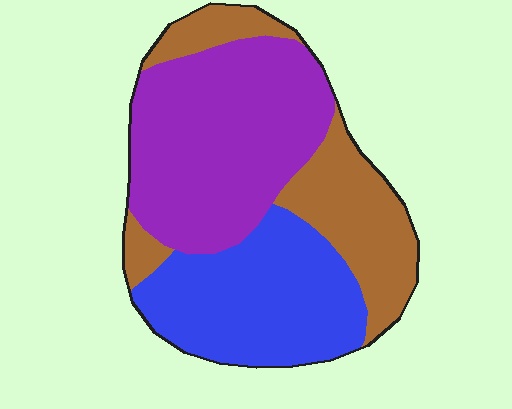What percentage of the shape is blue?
Blue covers 31% of the shape.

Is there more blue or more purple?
Purple.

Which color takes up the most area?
Purple, at roughly 40%.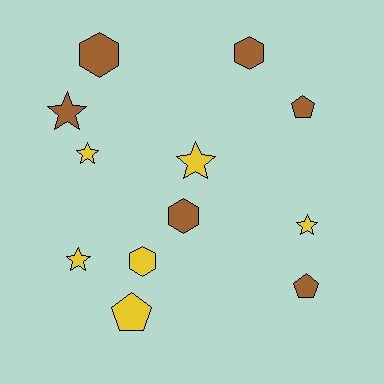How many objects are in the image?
There are 12 objects.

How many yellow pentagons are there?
There is 1 yellow pentagon.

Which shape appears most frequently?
Star, with 5 objects.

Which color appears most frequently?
Brown, with 6 objects.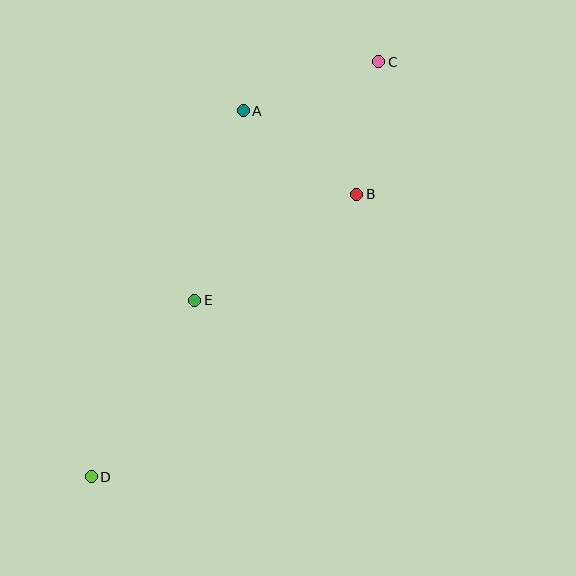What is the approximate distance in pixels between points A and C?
The distance between A and C is approximately 144 pixels.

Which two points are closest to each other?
Points B and C are closest to each other.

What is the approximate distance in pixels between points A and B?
The distance between A and B is approximately 141 pixels.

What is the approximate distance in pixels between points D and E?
The distance between D and E is approximately 205 pixels.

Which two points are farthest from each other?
Points C and D are farthest from each other.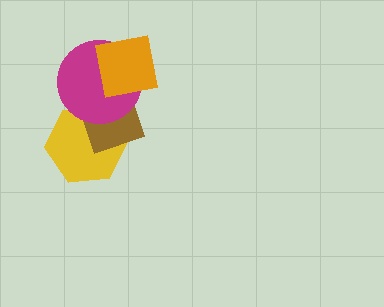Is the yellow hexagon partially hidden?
Yes, it is partially covered by another shape.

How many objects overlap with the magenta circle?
3 objects overlap with the magenta circle.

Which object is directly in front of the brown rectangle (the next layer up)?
The magenta circle is directly in front of the brown rectangle.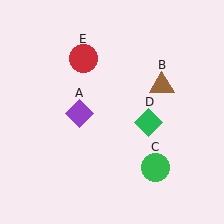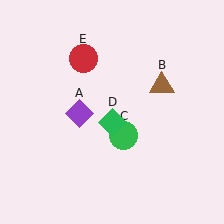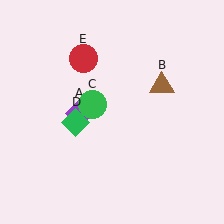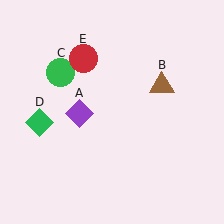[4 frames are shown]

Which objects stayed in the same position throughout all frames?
Purple diamond (object A) and brown triangle (object B) and red circle (object E) remained stationary.